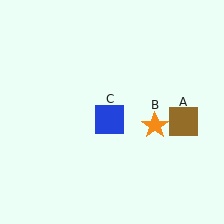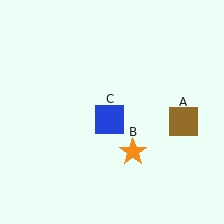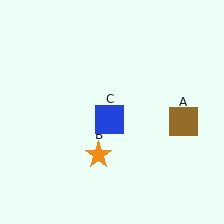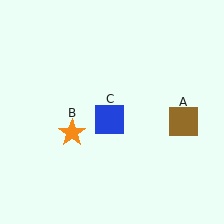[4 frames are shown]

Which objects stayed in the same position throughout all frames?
Brown square (object A) and blue square (object C) remained stationary.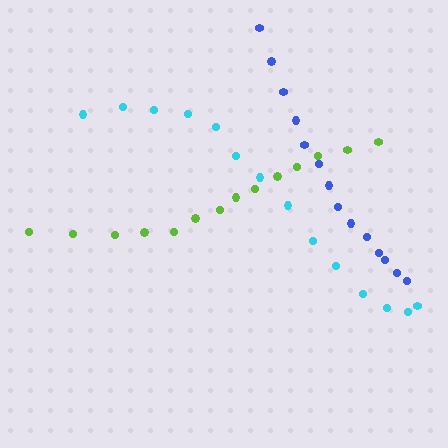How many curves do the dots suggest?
There are 3 distinct paths.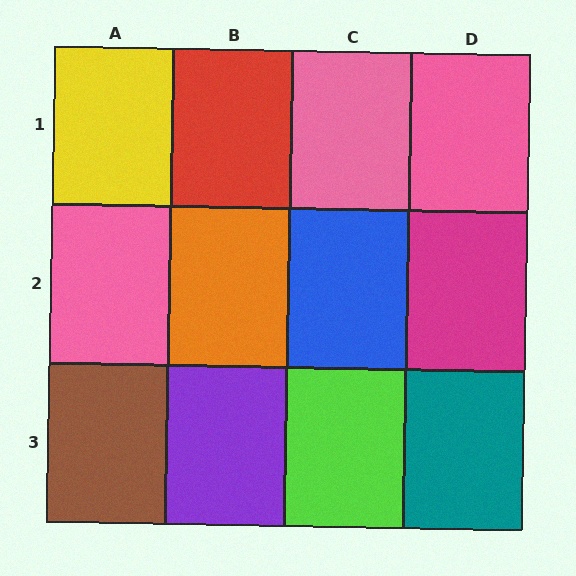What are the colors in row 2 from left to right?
Pink, orange, blue, magenta.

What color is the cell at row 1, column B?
Red.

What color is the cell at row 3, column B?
Purple.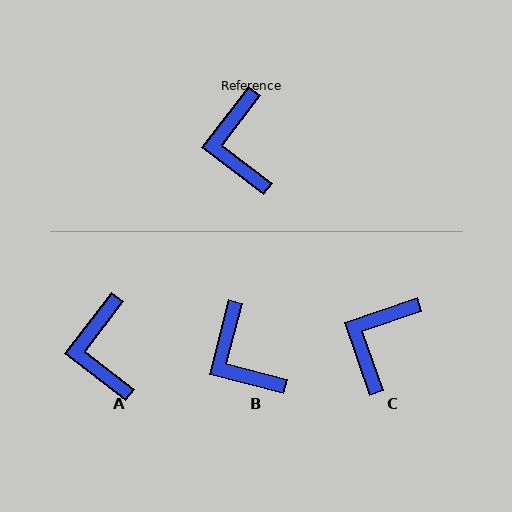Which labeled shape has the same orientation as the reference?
A.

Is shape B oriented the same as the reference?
No, it is off by about 23 degrees.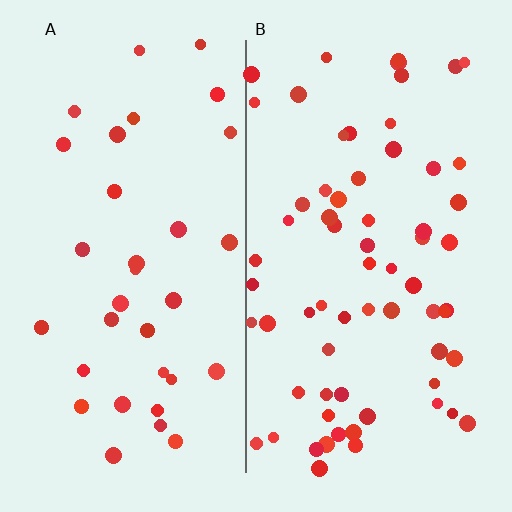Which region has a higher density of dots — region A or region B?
B (the right).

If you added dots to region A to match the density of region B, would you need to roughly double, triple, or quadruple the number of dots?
Approximately double.